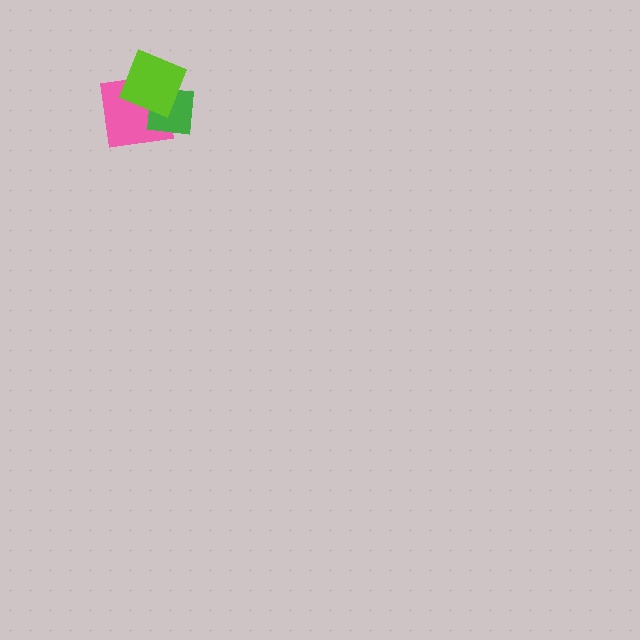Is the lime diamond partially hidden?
No, no other shape covers it.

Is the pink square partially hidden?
Yes, it is partially covered by another shape.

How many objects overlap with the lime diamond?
2 objects overlap with the lime diamond.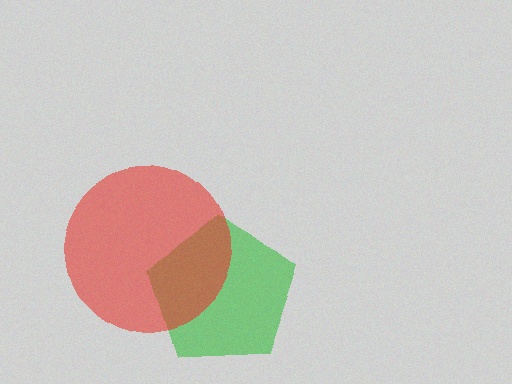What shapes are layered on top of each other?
The layered shapes are: a green pentagon, a red circle.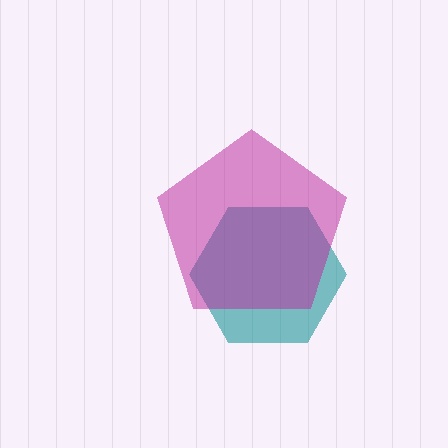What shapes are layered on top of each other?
The layered shapes are: a teal hexagon, a magenta pentagon.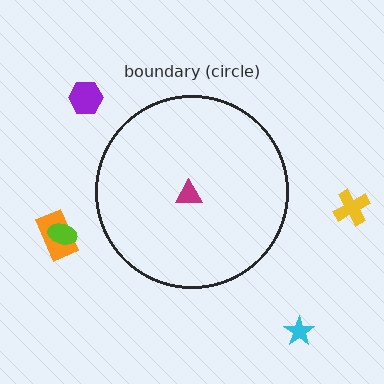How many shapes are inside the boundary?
1 inside, 5 outside.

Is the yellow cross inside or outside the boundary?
Outside.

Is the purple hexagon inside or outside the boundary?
Outside.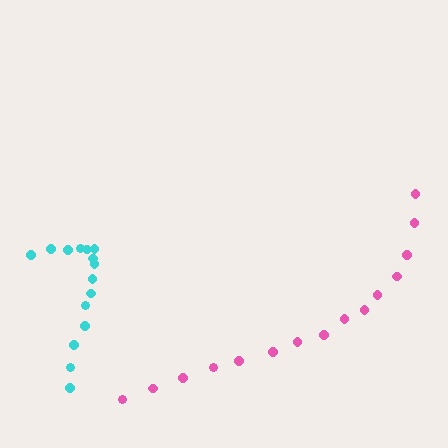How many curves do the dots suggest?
There are 2 distinct paths.